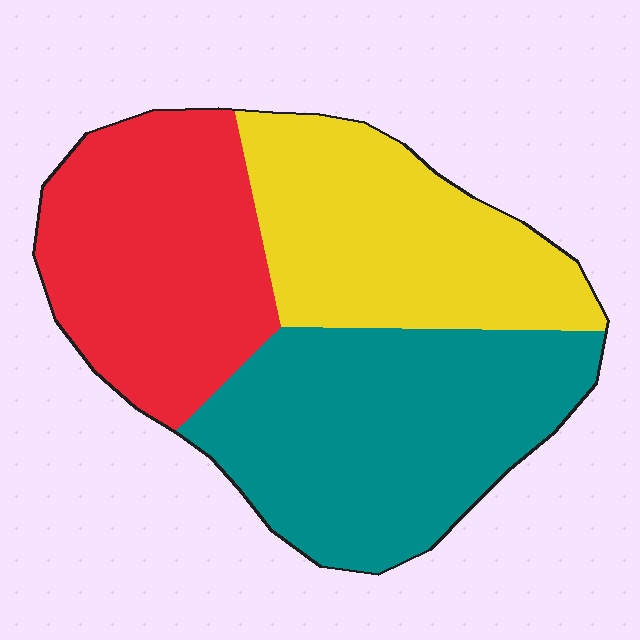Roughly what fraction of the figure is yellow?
Yellow covers 30% of the figure.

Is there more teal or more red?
Teal.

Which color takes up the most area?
Teal, at roughly 40%.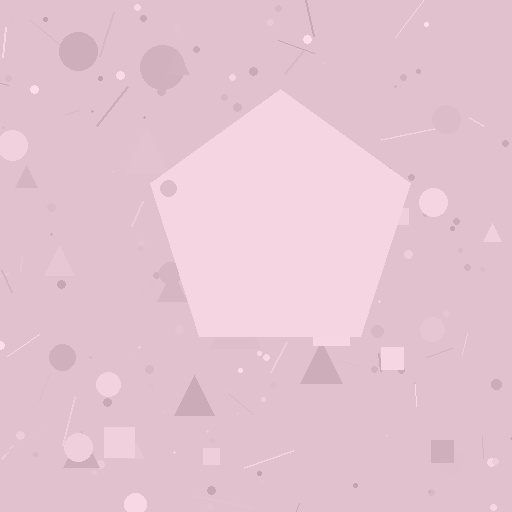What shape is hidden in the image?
A pentagon is hidden in the image.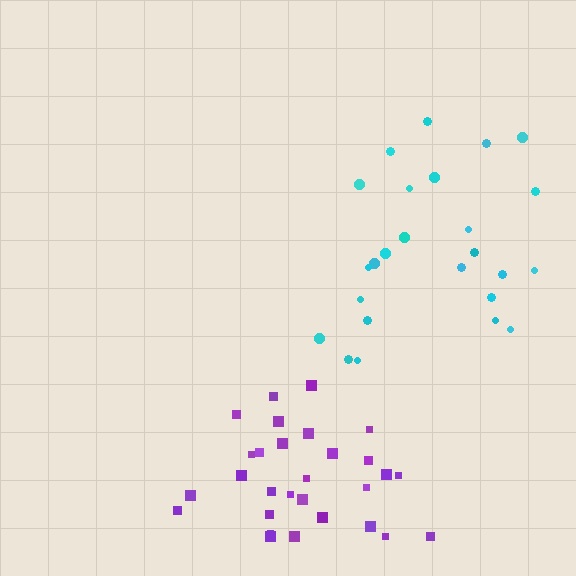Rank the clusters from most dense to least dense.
purple, cyan.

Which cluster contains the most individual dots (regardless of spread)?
Purple (29).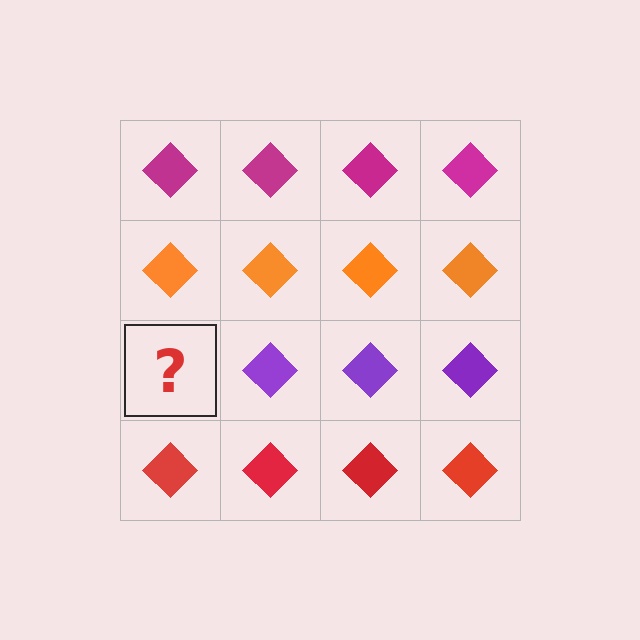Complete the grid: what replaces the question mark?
The question mark should be replaced with a purple diamond.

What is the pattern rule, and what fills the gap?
The rule is that each row has a consistent color. The gap should be filled with a purple diamond.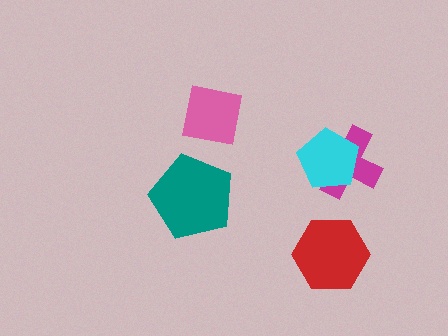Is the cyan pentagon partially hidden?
No, no other shape covers it.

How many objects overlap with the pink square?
0 objects overlap with the pink square.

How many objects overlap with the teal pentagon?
0 objects overlap with the teal pentagon.